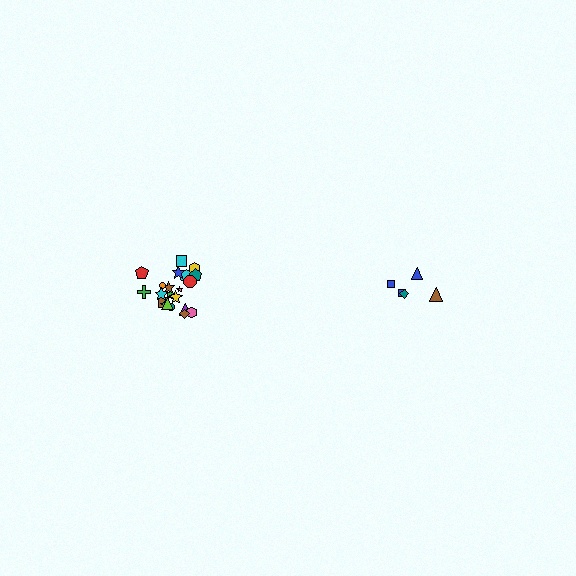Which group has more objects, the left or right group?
The left group.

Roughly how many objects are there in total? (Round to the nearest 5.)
Roughly 25 objects in total.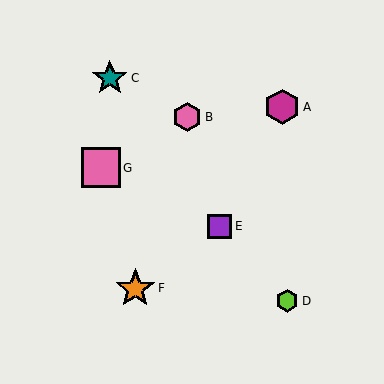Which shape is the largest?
The orange star (labeled F) is the largest.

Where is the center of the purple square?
The center of the purple square is at (219, 227).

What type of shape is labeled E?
Shape E is a purple square.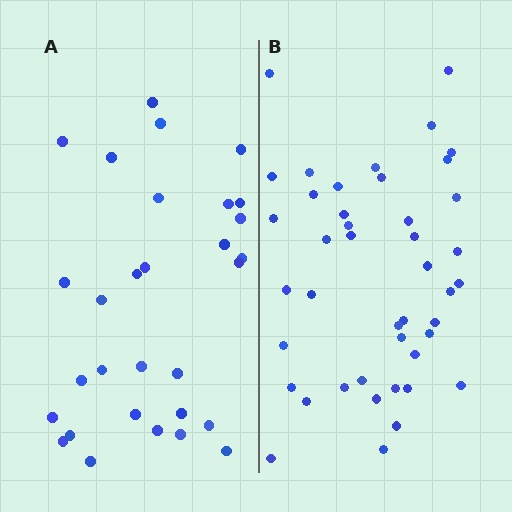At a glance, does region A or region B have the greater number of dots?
Region B (the right region) has more dots.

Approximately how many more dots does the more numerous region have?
Region B has approximately 15 more dots than region A.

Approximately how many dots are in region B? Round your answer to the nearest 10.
About 40 dots. (The exact count is 43, which rounds to 40.)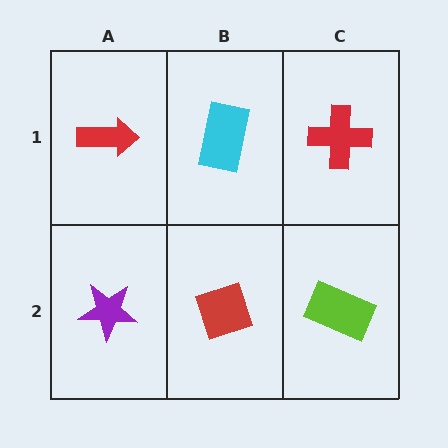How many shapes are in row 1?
3 shapes.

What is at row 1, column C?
A red cross.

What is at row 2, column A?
A purple star.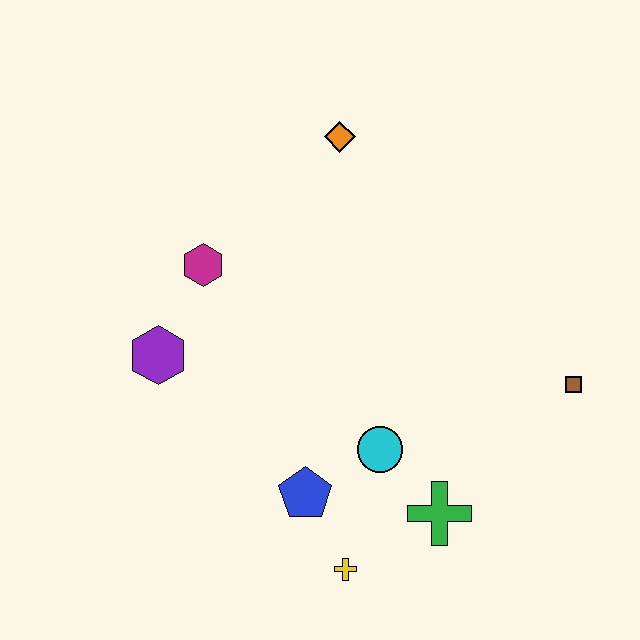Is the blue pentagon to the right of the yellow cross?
No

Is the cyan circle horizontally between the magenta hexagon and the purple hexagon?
No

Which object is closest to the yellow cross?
The blue pentagon is closest to the yellow cross.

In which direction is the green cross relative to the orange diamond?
The green cross is below the orange diamond.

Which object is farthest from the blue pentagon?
The orange diamond is farthest from the blue pentagon.